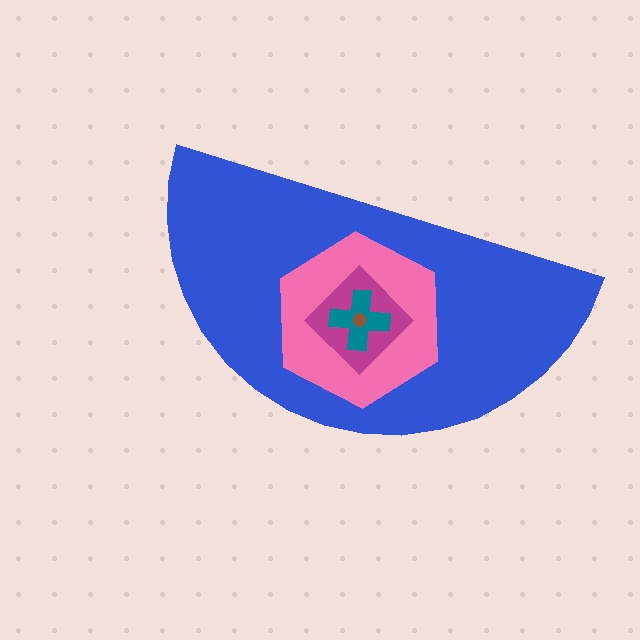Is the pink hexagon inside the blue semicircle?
Yes.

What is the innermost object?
The brown circle.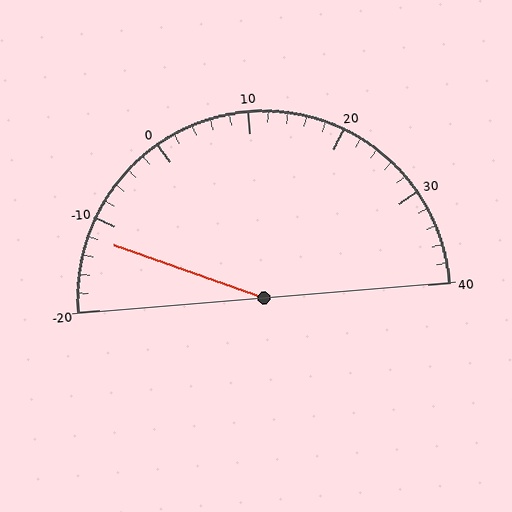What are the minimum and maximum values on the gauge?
The gauge ranges from -20 to 40.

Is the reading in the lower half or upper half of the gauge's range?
The reading is in the lower half of the range (-20 to 40).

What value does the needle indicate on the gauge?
The needle indicates approximately -12.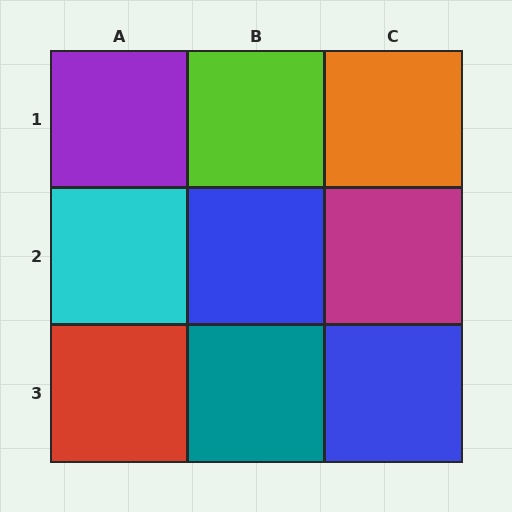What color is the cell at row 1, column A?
Purple.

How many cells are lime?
1 cell is lime.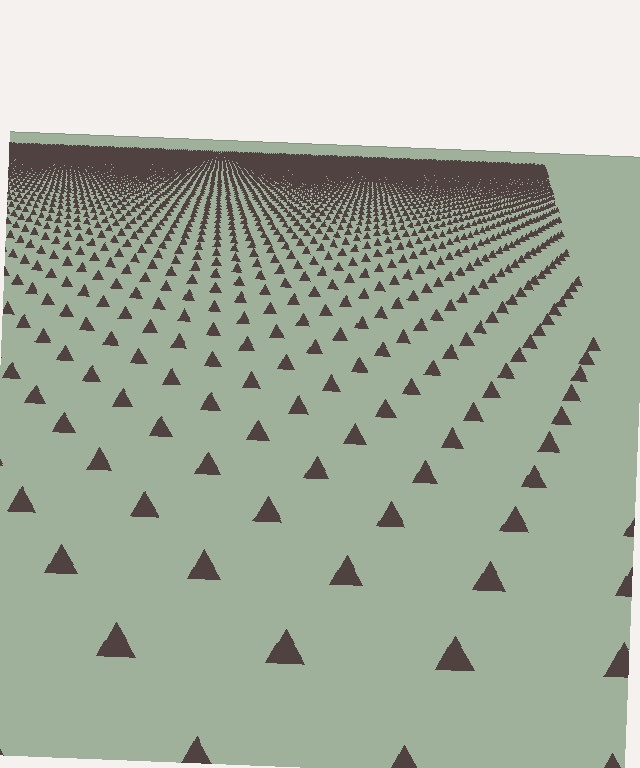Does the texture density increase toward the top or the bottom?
Density increases toward the top.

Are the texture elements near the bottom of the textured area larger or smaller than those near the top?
Larger. Near the bottom, elements are closer to the viewer and appear at a bigger on-screen size.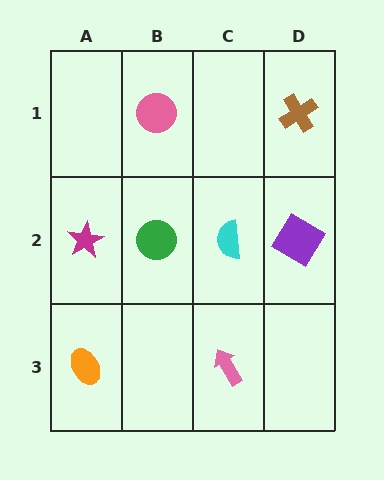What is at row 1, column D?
A brown cross.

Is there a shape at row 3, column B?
No, that cell is empty.